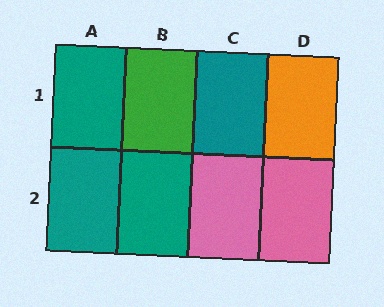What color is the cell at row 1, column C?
Teal.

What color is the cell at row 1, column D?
Orange.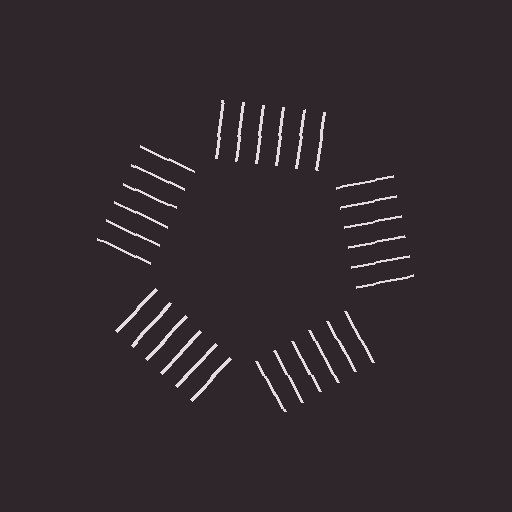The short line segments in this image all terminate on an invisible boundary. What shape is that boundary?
An illusory pentagon — the line segments terminate on its edges but no continuous stroke is drawn.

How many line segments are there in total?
30 — 6 along each of the 5 edges.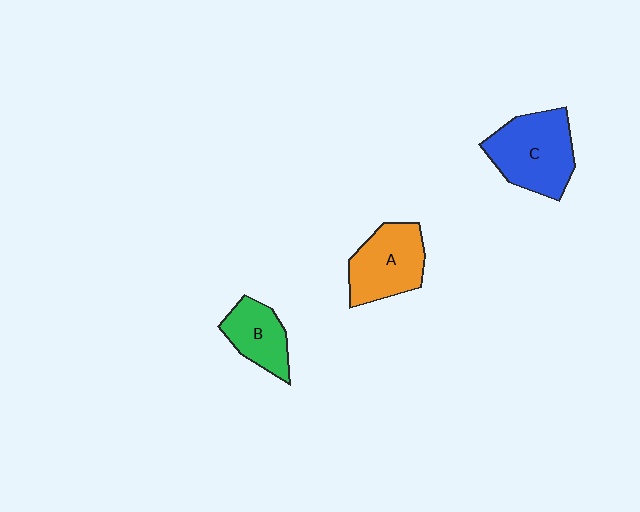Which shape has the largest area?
Shape C (blue).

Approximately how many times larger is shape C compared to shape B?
Approximately 1.6 times.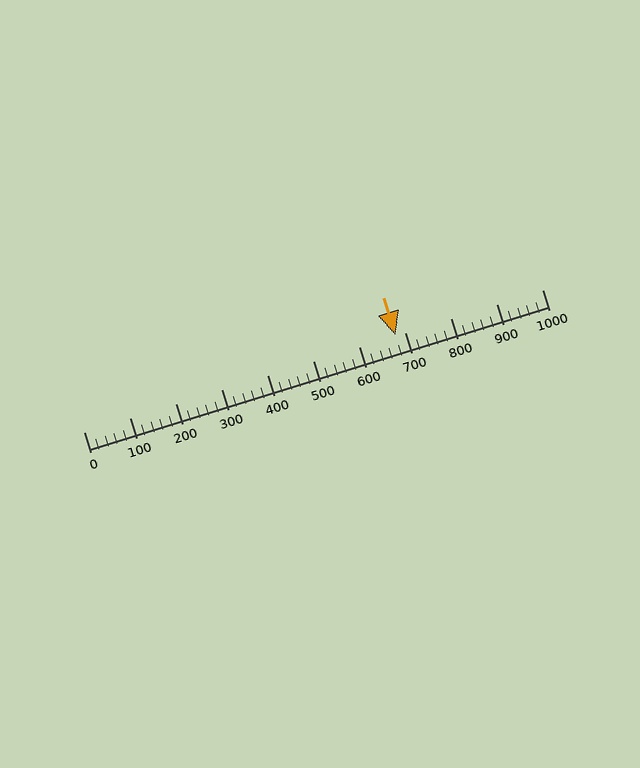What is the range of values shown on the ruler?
The ruler shows values from 0 to 1000.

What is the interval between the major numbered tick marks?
The major tick marks are spaced 100 units apart.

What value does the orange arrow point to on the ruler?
The orange arrow points to approximately 680.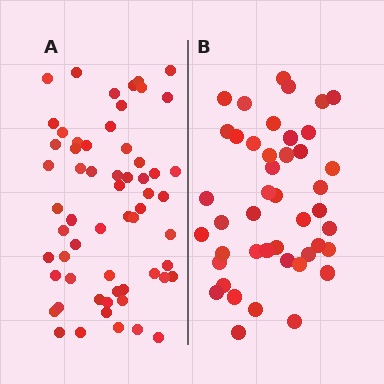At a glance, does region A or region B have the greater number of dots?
Region A (the left region) has more dots.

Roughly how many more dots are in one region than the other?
Region A has approximately 15 more dots than region B.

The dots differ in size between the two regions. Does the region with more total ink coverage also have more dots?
No. Region B has more total ink coverage because its dots are larger, but region A actually contains more individual dots. Total area can be misleading — the number of items is what matters here.